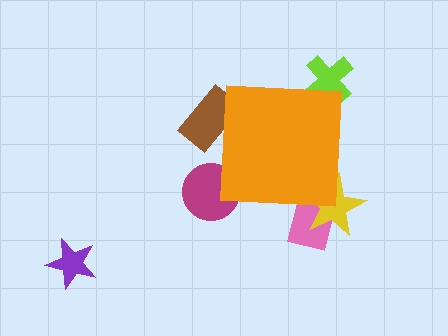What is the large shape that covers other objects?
An orange square.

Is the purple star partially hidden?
No, the purple star is fully visible.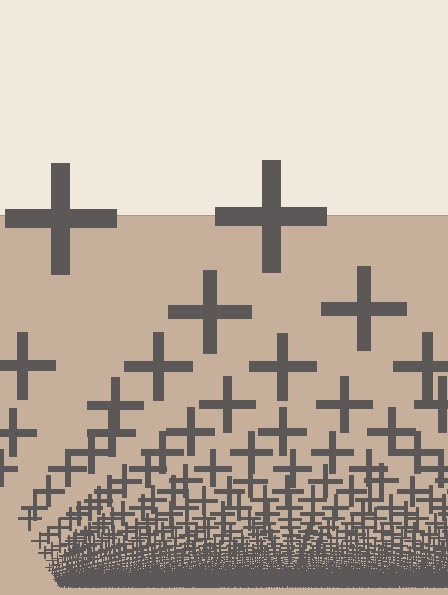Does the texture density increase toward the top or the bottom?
Density increases toward the bottom.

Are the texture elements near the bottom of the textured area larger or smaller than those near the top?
Smaller. The gradient is inverted — elements near the bottom are smaller and denser.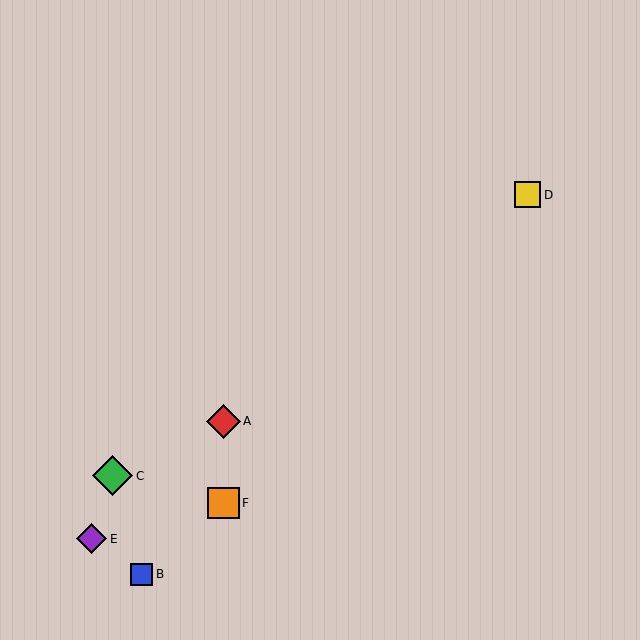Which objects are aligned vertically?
Objects A, F are aligned vertically.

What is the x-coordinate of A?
Object A is at x≈223.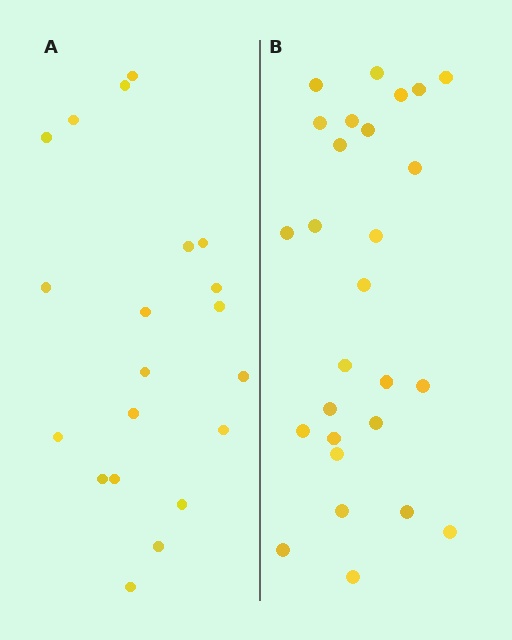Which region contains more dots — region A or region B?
Region B (the right region) has more dots.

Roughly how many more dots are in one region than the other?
Region B has roughly 8 or so more dots than region A.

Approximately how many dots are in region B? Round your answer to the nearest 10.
About 30 dots. (The exact count is 27, which rounds to 30.)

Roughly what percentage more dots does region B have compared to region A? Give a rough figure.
About 35% more.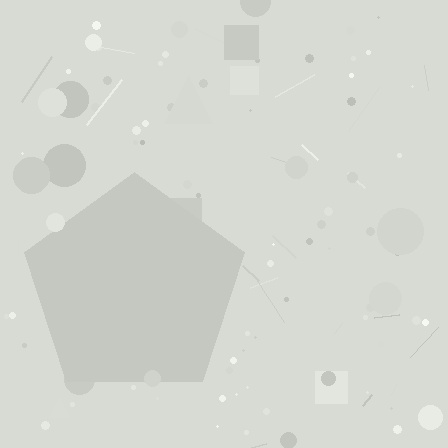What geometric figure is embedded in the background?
A pentagon is embedded in the background.